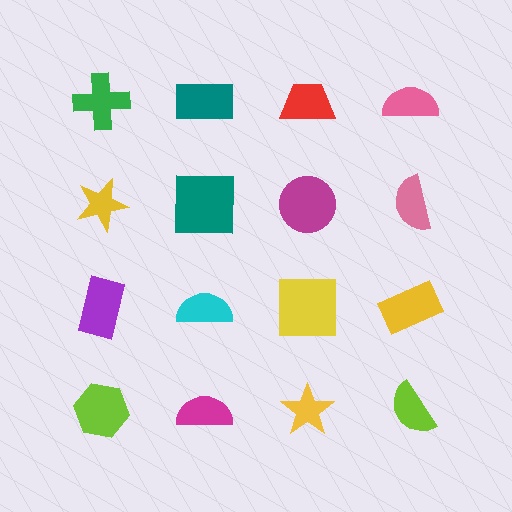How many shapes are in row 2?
4 shapes.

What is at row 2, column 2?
A teal square.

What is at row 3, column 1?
A purple rectangle.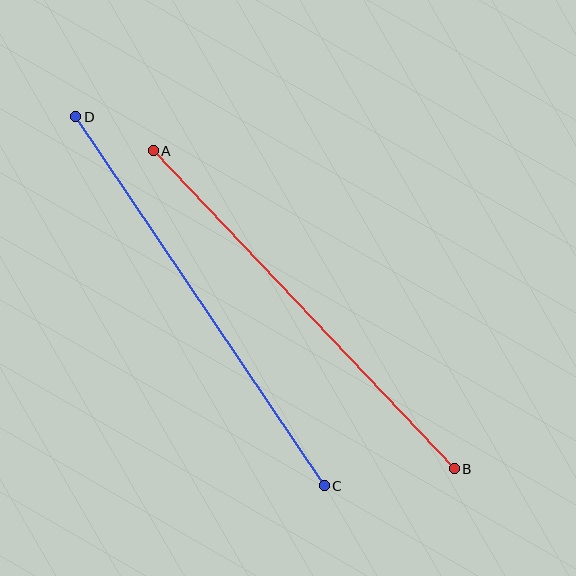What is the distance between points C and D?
The distance is approximately 445 pixels.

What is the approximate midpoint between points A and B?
The midpoint is at approximately (304, 310) pixels.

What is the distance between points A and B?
The distance is approximately 437 pixels.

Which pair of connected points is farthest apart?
Points C and D are farthest apart.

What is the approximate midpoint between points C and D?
The midpoint is at approximately (200, 301) pixels.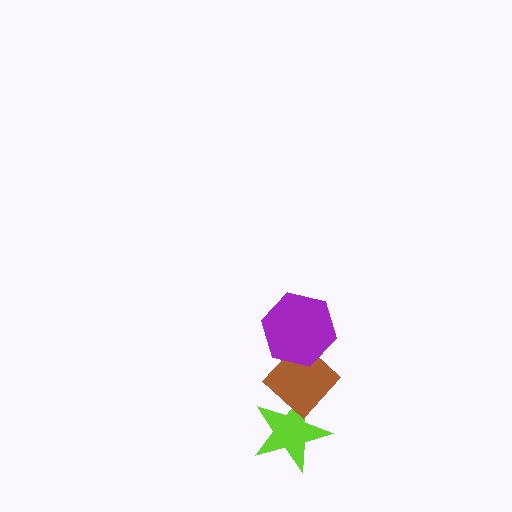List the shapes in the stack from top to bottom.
From top to bottom: the purple hexagon, the brown diamond, the lime star.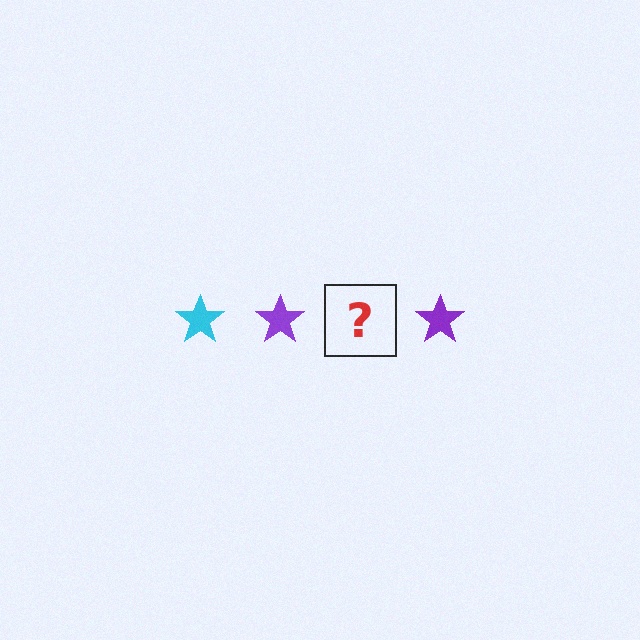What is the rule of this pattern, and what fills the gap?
The rule is that the pattern cycles through cyan, purple stars. The gap should be filled with a cyan star.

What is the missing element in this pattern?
The missing element is a cyan star.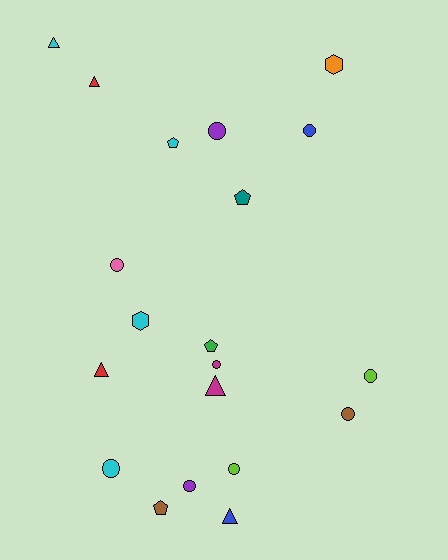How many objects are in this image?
There are 20 objects.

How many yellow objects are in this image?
There are no yellow objects.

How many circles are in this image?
There are 9 circles.